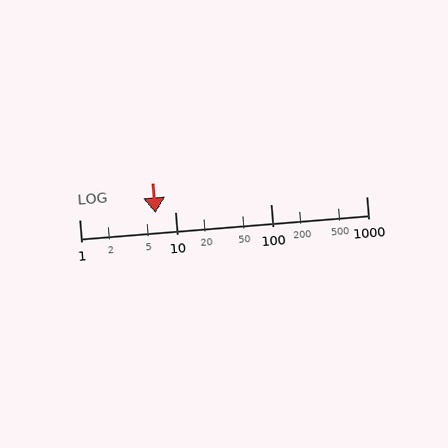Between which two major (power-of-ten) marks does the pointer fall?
The pointer is between 1 and 10.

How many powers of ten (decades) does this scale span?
The scale spans 3 decades, from 1 to 1000.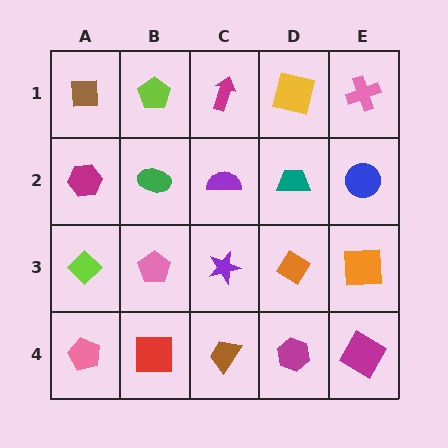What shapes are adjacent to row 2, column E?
A pink cross (row 1, column E), an orange square (row 3, column E), a teal trapezoid (row 2, column D).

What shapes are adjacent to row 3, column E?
A blue circle (row 2, column E), a magenta square (row 4, column E), an orange diamond (row 3, column D).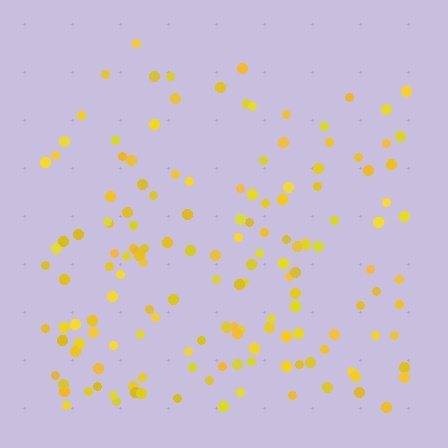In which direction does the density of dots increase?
From top to bottom, with the bottom side densest.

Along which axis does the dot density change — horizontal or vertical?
Vertical.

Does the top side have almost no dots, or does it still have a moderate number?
Still a moderate number, just noticeably fewer than the bottom.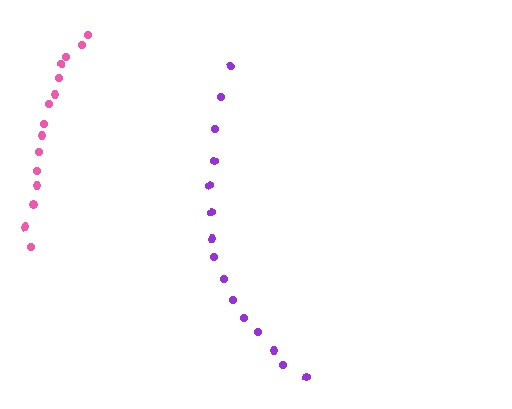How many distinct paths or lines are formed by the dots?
There are 2 distinct paths.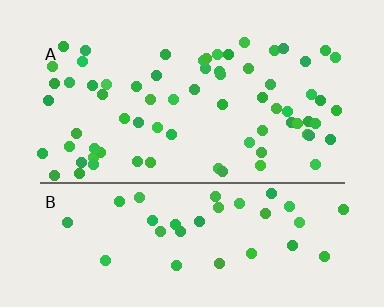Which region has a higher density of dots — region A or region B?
A (the top).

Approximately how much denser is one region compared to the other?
Approximately 1.8× — region A over region B.